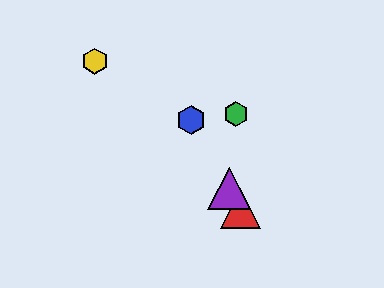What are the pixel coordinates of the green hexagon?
The green hexagon is at (236, 114).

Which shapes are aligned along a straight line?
The red triangle, the blue hexagon, the purple triangle are aligned along a straight line.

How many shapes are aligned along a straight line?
3 shapes (the red triangle, the blue hexagon, the purple triangle) are aligned along a straight line.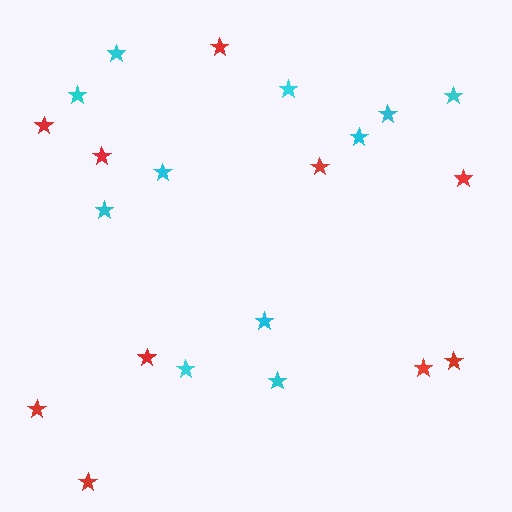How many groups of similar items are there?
There are 2 groups: one group of red stars (10) and one group of cyan stars (11).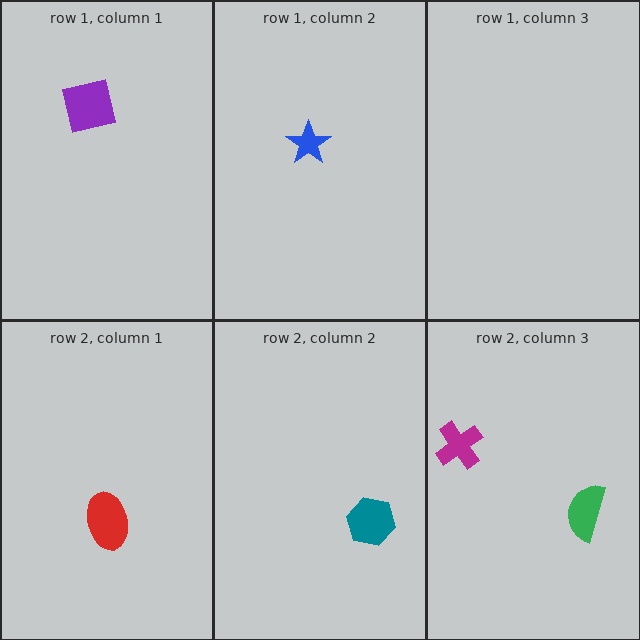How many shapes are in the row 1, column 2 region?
1.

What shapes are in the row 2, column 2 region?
The teal hexagon.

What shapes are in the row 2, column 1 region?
The red ellipse.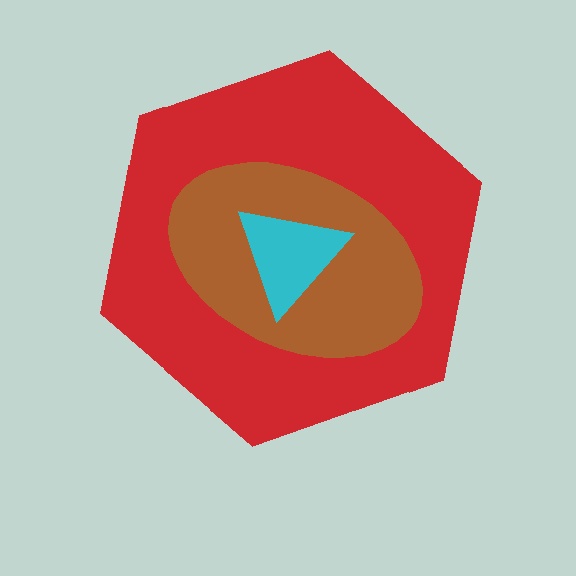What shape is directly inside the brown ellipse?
The cyan triangle.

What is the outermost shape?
The red hexagon.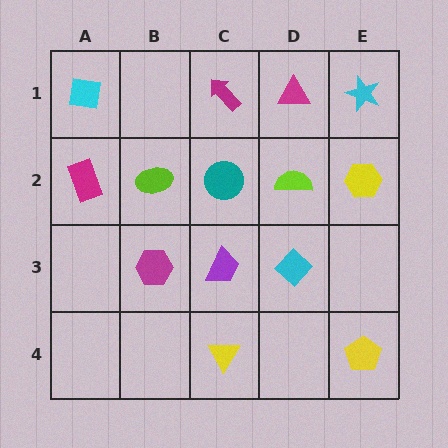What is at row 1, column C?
A magenta arrow.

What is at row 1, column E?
A cyan star.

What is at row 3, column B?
A magenta hexagon.